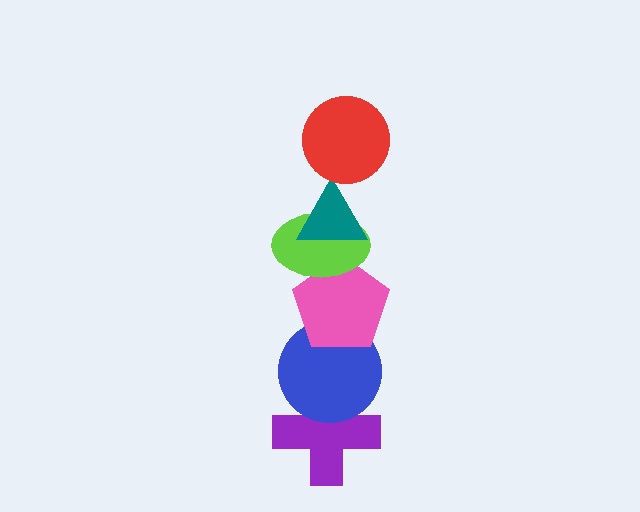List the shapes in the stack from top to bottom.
From top to bottom: the red circle, the teal triangle, the lime ellipse, the pink pentagon, the blue circle, the purple cross.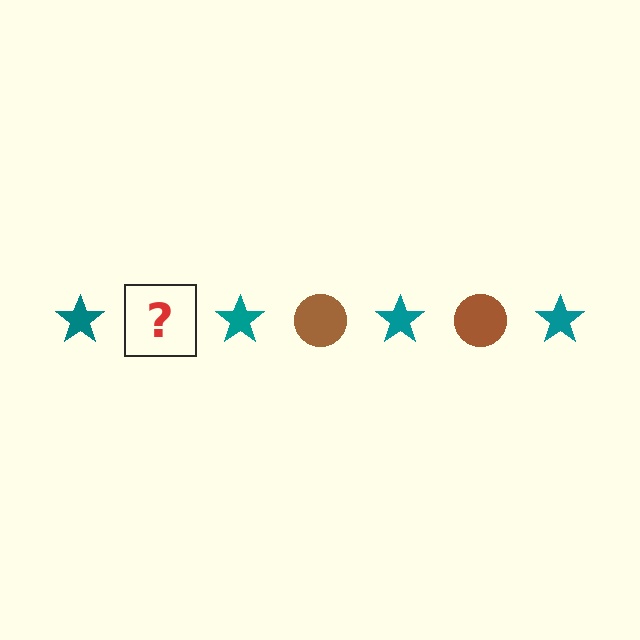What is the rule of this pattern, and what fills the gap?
The rule is that the pattern alternates between teal star and brown circle. The gap should be filled with a brown circle.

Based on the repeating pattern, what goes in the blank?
The blank should be a brown circle.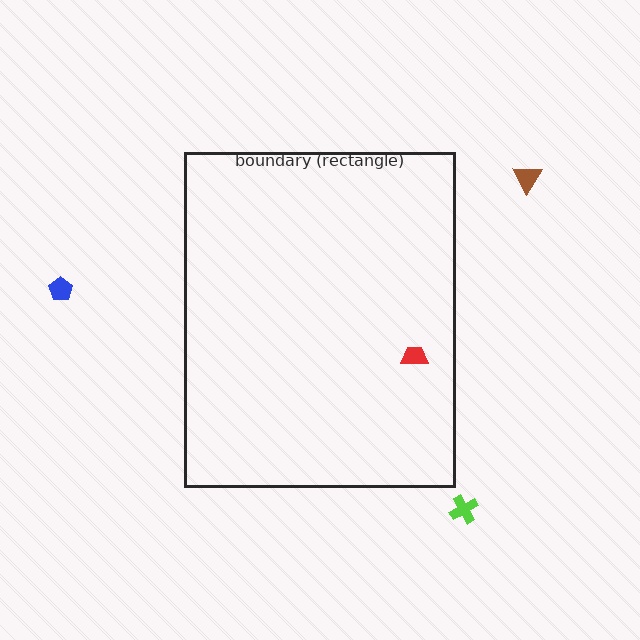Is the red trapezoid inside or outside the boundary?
Inside.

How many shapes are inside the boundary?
1 inside, 3 outside.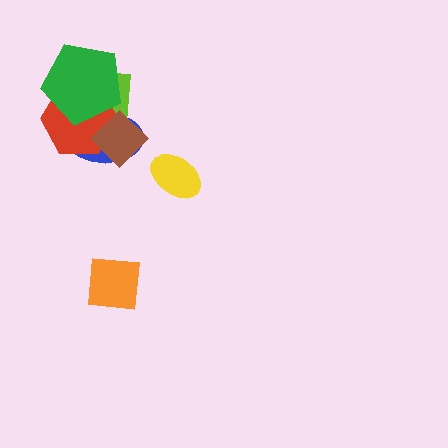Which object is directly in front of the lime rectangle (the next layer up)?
The blue ellipse is directly in front of the lime rectangle.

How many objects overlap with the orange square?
0 objects overlap with the orange square.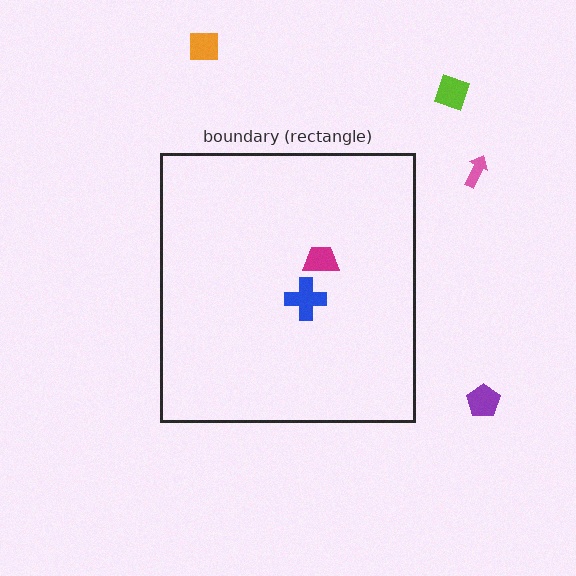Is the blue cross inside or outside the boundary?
Inside.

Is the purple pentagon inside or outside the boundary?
Outside.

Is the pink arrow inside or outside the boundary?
Outside.